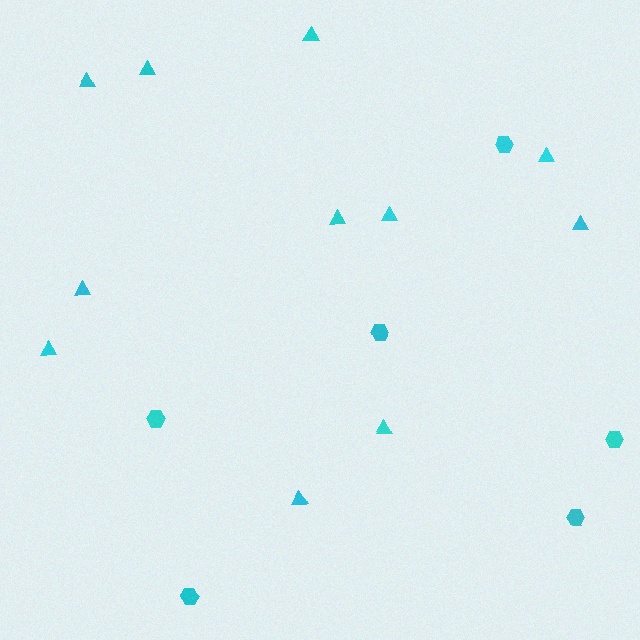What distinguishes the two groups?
There are 2 groups: one group of triangles (11) and one group of hexagons (6).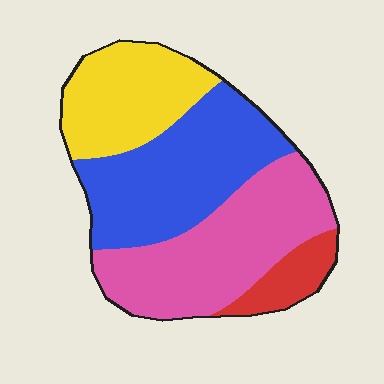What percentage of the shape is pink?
Pink covers roughly 35% of the shape.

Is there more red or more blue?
Blue.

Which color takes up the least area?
Red, at roughly 10%.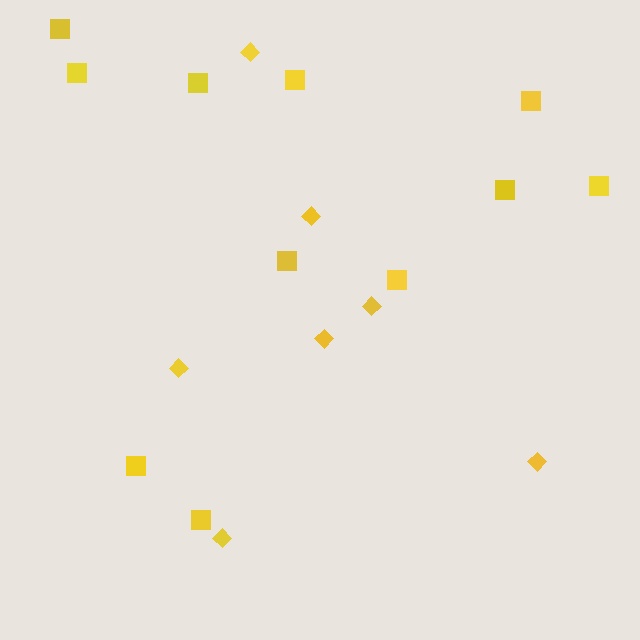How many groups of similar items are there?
There are 2 groups: one group of diamonds (7) and one group of squares (11).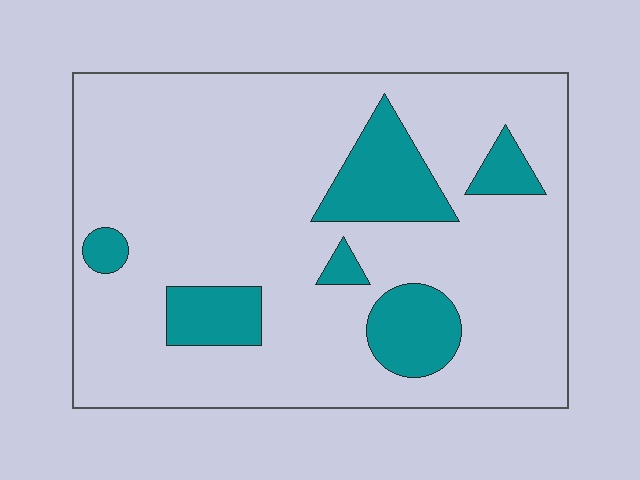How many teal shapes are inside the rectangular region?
6.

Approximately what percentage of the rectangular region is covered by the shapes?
Approximately 15%.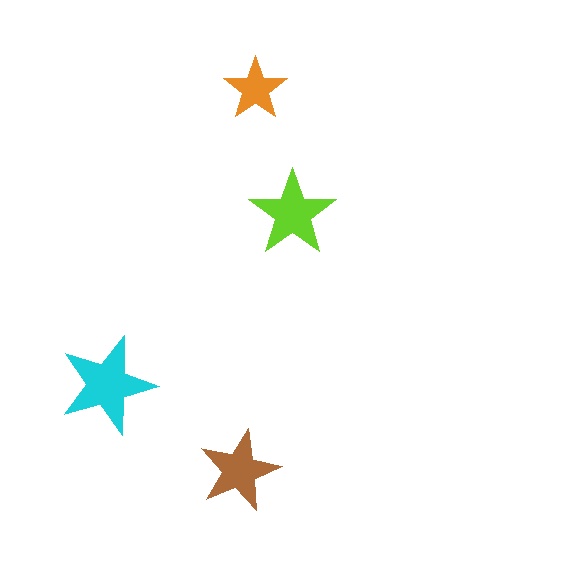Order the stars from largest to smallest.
the cyan one, the lime one, the brown one, the orange one.